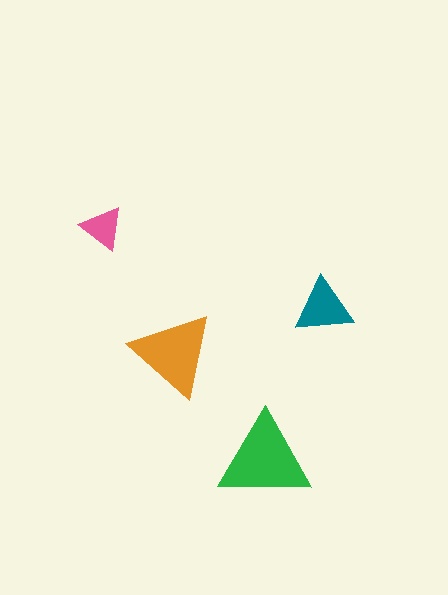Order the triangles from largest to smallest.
the green one, the orange one, the teal one, the pink one.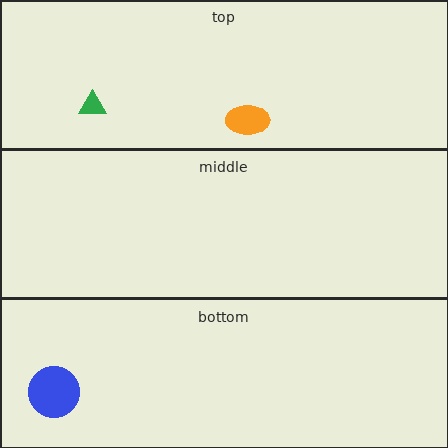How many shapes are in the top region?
2.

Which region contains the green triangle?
The top region.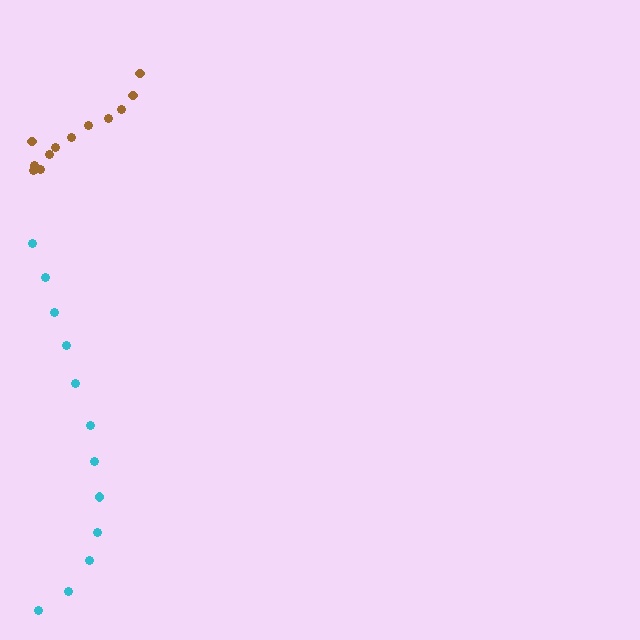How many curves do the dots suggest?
There are 2 distinct paths.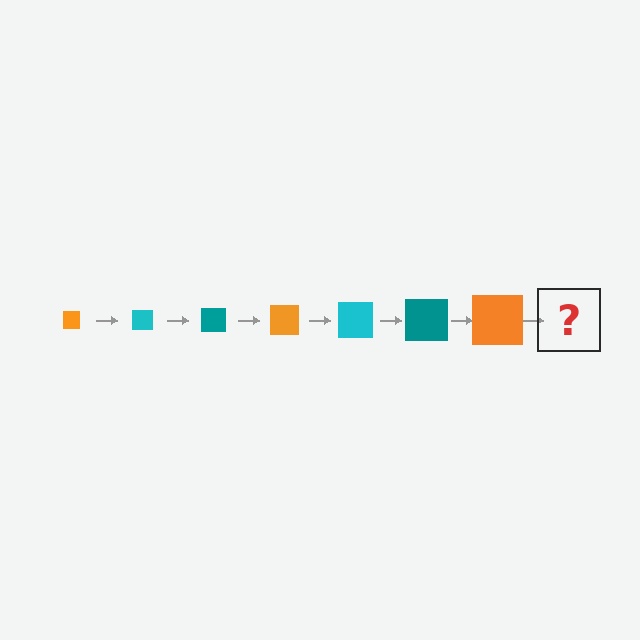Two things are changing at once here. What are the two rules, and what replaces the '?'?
The two rules are that the square grows larger each step and the color cycles through orange, cyan, and teal. The '?' should be a cyan square, larger than the previous one.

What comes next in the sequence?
The next element should be a cyan square, larger than the previous one.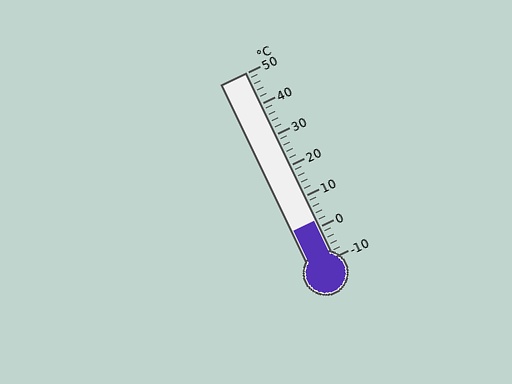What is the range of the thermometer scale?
The thermometer scale ranges from -10°C to 50°C.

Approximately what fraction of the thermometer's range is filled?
The thermometer is filled to approximately 20% of its range.